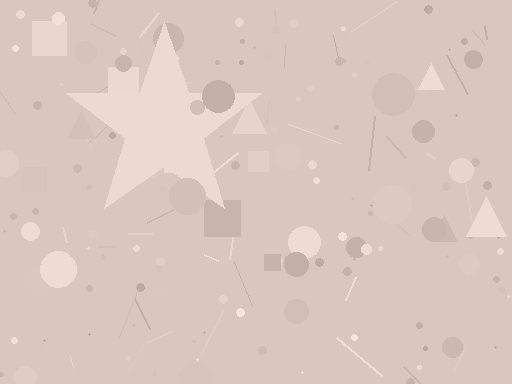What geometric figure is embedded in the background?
A star is embedded in the background.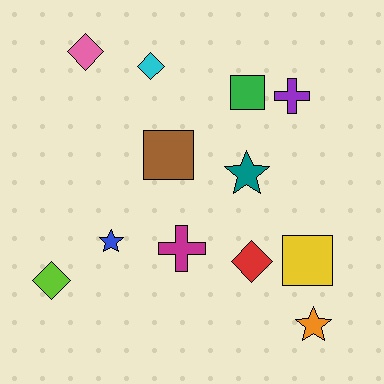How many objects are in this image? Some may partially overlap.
There are 12 objects.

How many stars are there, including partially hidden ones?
There are 3 stars.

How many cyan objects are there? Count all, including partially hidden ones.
There is 1 cyan object.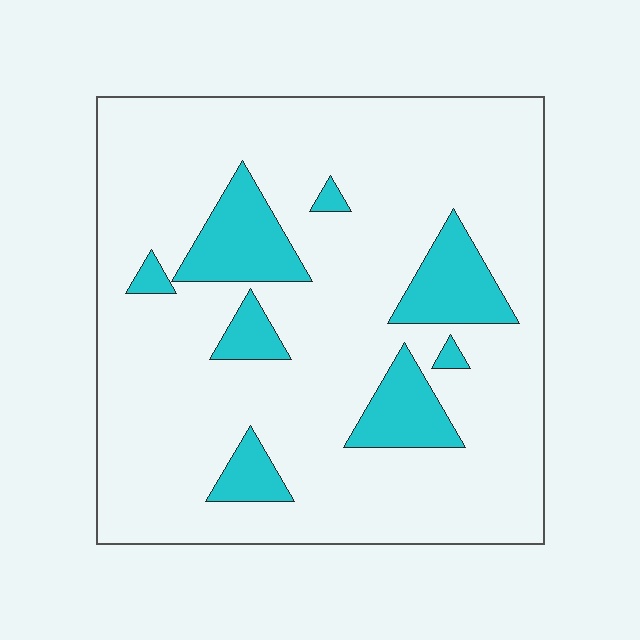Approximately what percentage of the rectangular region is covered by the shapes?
Approximately 15%.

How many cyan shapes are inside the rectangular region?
8.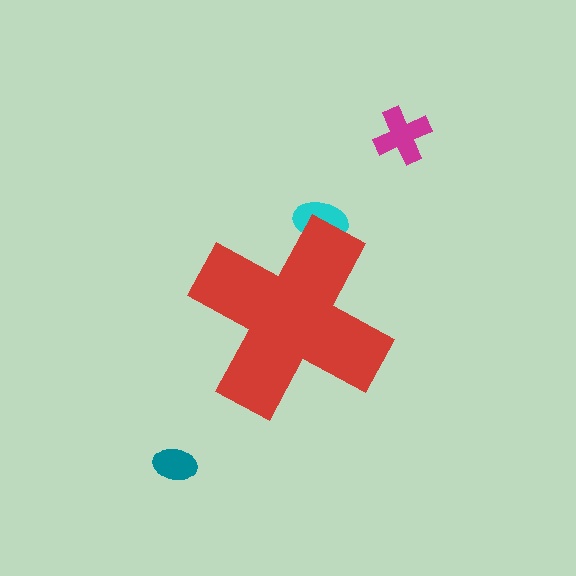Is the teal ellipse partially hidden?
No, the teal ellipse is fully visible.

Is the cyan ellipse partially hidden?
Yes, the cyan ellipse is partially hidden behind the red cross.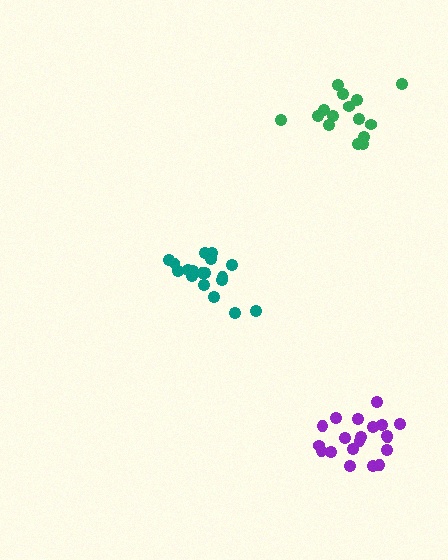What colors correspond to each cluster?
The clusters are colored: green, teal, purple.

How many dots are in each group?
Group 1: 15 dots, Group 2: 19 dots, Group 3: 20 dots (54 total).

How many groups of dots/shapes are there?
There are 3 groups.